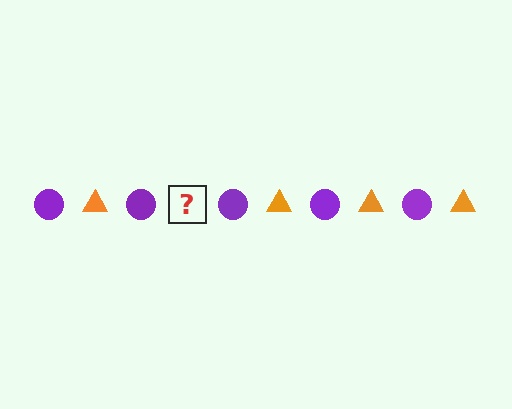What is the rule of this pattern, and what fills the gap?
The rule is that the pattern alternates between purple circle and orange triangle. The gap should be filled with an orange triangle.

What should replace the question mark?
The question mark should be replaced with an orange triangle.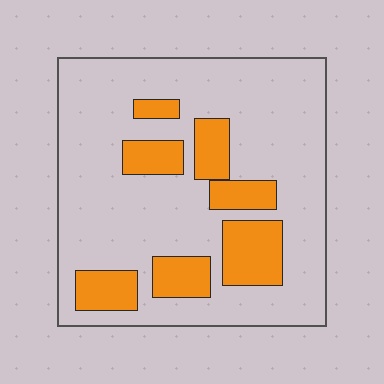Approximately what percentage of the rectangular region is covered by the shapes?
Approximately 25%.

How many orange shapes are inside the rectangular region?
7.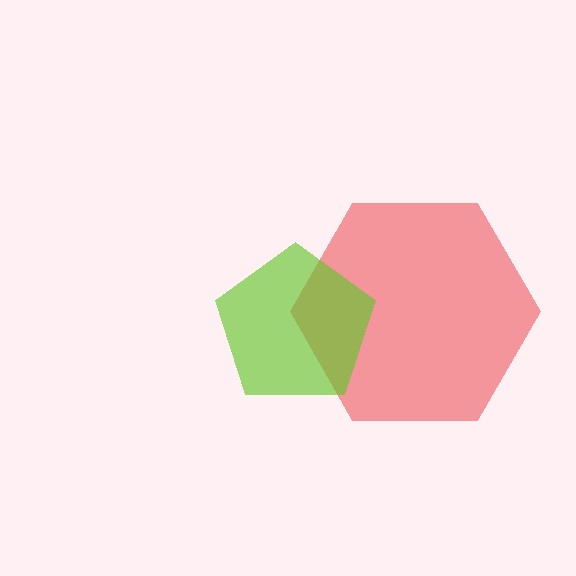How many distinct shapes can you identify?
There are 2 distinct shapes: a red hexagon, a lime pentagon.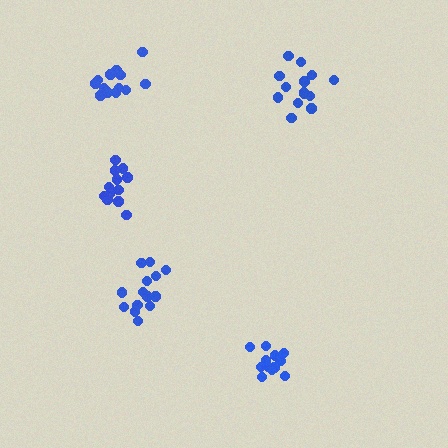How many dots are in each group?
Group 1: 14 dots, Group 2: 14 dots, Group 3: 12 dots, Group 4: 12 dots, Group 5: 14 dots (66 total).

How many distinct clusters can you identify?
There are 5 distinct clusters.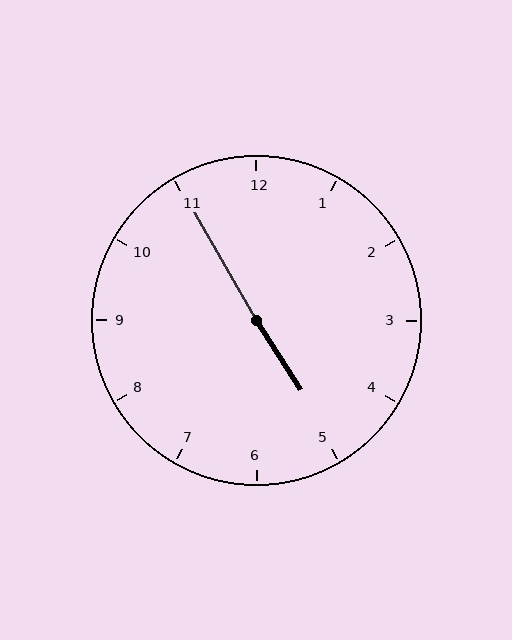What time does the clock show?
4:55.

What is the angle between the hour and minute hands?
Approximately 178 degrees.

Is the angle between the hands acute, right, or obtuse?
It is obtuse.